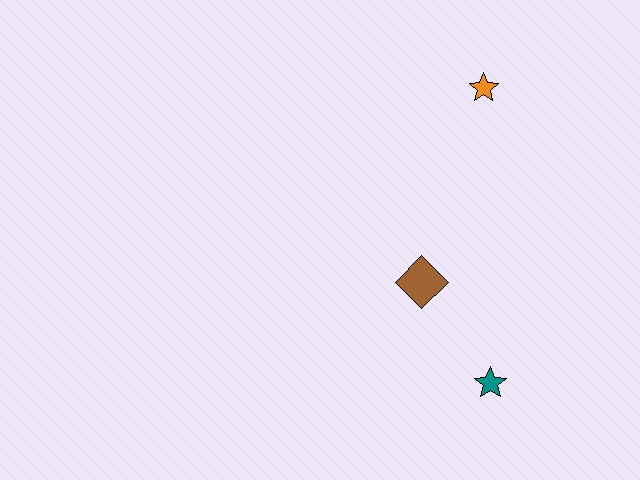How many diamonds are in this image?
There is 1 diamond.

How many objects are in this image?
There are 3 objects.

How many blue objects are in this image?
There are no blue objects.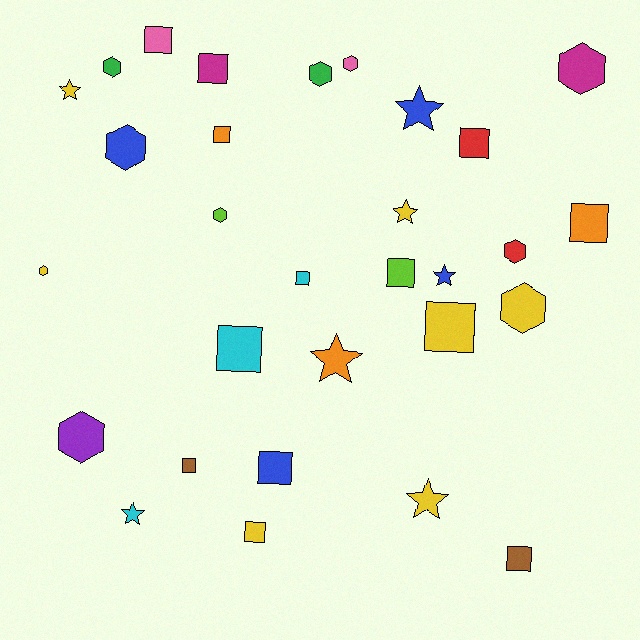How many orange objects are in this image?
There are 3 orange objects.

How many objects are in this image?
There are 30 objects.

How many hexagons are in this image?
There are 10 hexagons.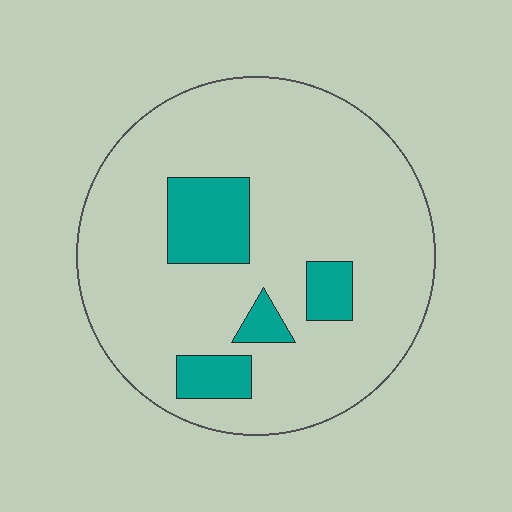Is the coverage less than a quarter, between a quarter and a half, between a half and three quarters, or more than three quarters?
Less than a quarter.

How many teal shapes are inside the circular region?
4.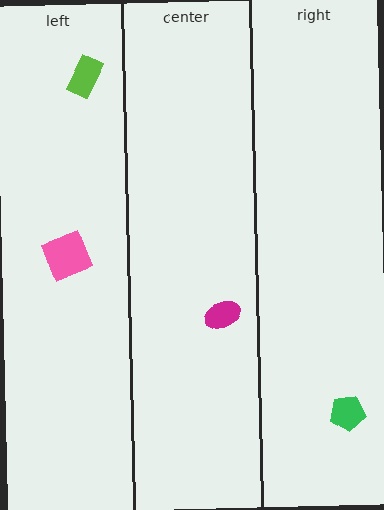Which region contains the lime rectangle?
The left region.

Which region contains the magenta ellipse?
The center region.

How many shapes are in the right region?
1.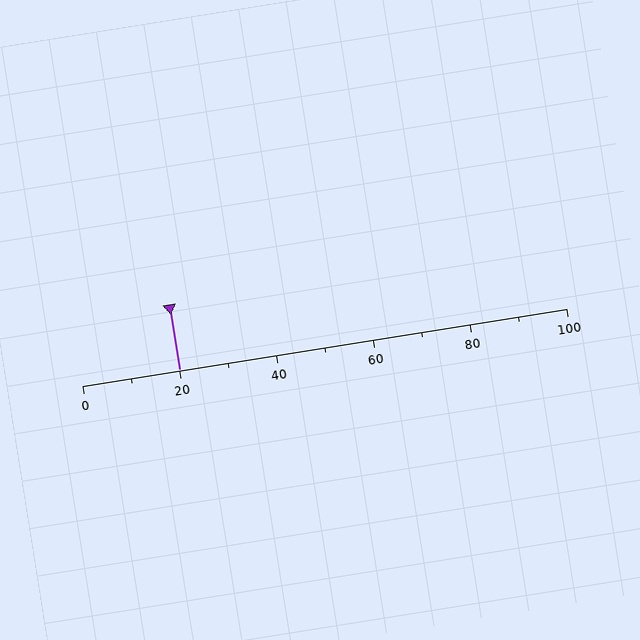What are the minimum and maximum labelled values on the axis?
The axis runs from 0 to 100.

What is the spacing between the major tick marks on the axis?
The major ticks are spaced 20 apart.